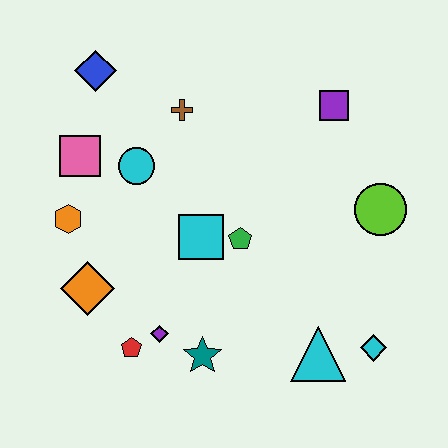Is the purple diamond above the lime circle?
No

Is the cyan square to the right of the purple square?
No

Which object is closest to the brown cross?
The cyan circle is closest to the brown cross.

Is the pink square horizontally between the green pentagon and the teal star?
No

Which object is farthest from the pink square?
The cyan diamond is farthest from the pink square.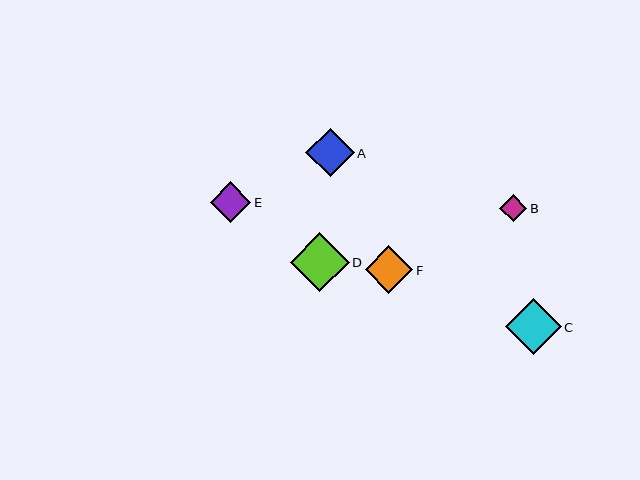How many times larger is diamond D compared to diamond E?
Diamond D is approximately 1.5 times the size of diamond E.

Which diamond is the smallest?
Diamond B is the smallest with a size of approximately 27 pixels.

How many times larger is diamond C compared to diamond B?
Diamond C is approximately 2.1 times the size of diamond B.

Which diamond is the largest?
Diamond D is the largest with a size of approximately 59 pixels.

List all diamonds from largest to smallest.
From largest to smallest: D, C, A, F, E, B.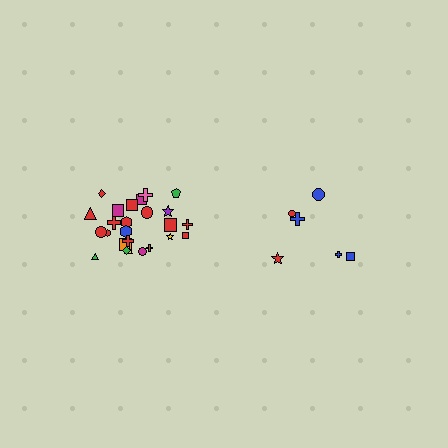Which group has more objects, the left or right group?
The left group.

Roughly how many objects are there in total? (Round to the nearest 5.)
Roughly 30 objects in total.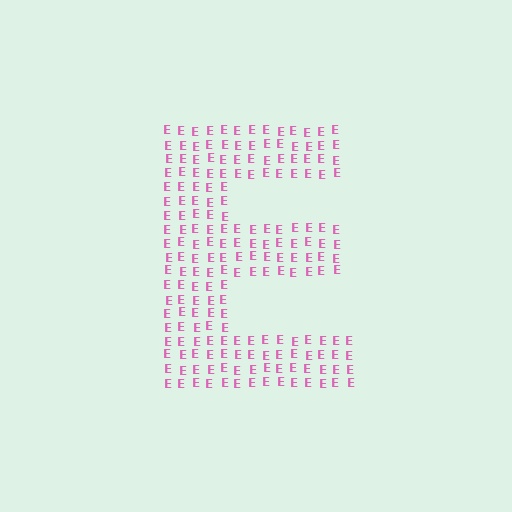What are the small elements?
The small elements are letter E's.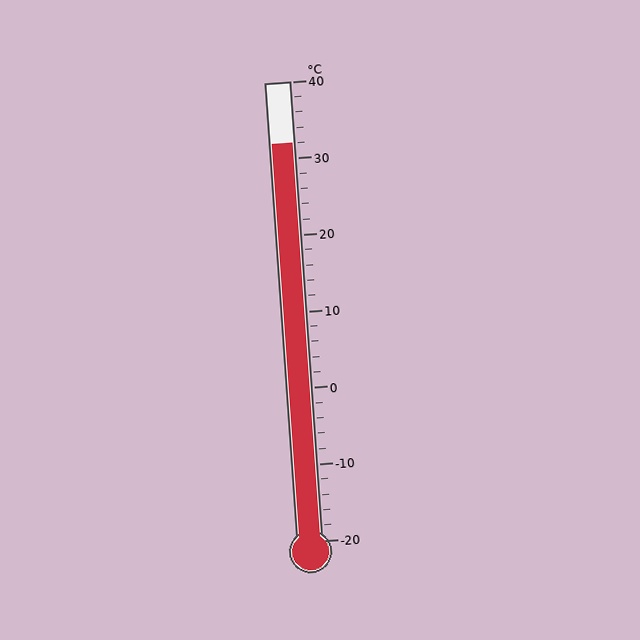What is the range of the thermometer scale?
The thermometer scale ranges from -20°C to 40°C.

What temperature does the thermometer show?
The thermometer shows approximately 32°C.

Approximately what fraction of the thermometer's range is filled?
The thermometer is filled to approximately 85% of its range.